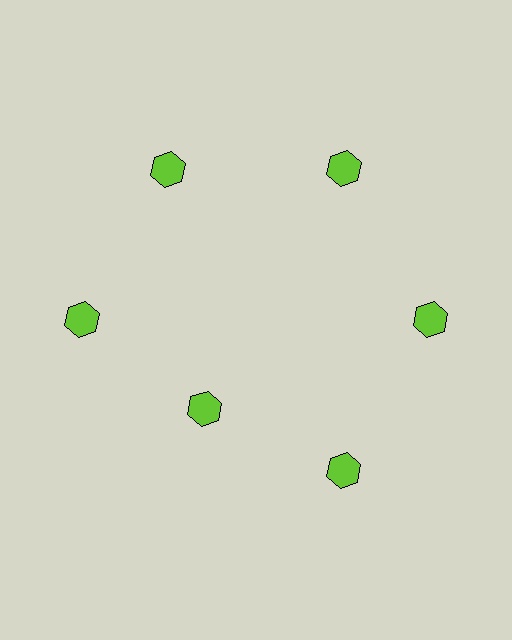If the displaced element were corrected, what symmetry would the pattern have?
It would have 6-fold rotational symmetry — the pattern would map onto itself every 60 degrees.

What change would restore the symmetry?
The symmetry would be restored by moving it outward, back onto the ring so that all 6 hexagons sit at equal angles and equal distance from the center.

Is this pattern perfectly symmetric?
No. The 6 lime hexagons are arranged in a ring, but one element near the 7 o'clock position is pulled inward toward the center, breaking the 6-fold rotational symmetry.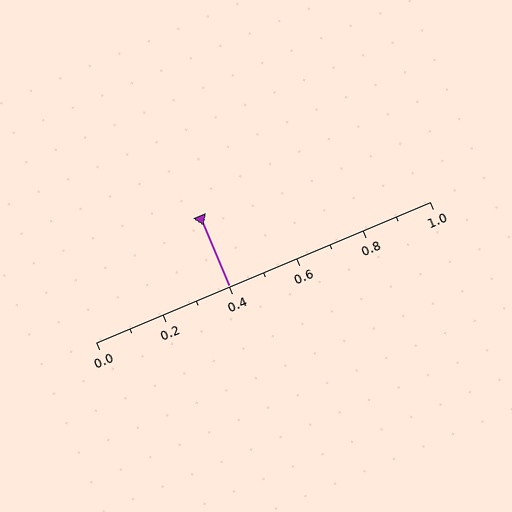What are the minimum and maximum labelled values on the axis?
The axis runs from 0.0 to 1.0.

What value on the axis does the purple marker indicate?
The marker indicates approximately 0.4.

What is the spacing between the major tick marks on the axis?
The major ticks are spaced 0.2 apart.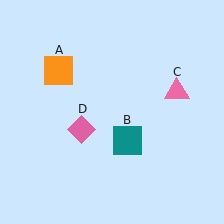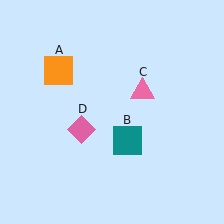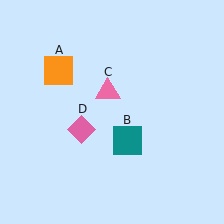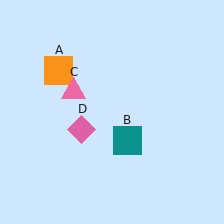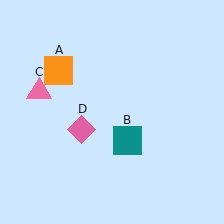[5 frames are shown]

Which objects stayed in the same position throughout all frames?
Orange square (object A) and teal square (object B) and pink diamond (object D) remained stationary.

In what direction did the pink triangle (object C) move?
The pink triangle (object C) moved left.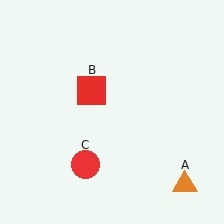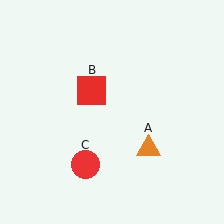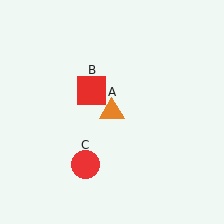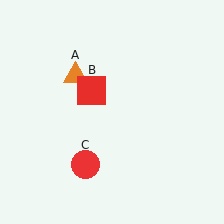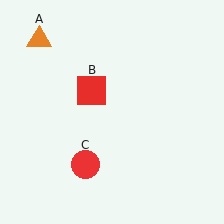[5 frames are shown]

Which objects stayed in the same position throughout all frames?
Red square (object B) and red circle (object C) remained stationary.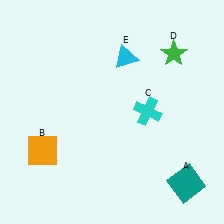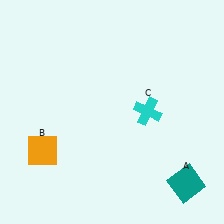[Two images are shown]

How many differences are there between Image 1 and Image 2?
There are 2 differences between the two images.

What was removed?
The green star (D), the cyan triangle (E) were removed in Image 2.